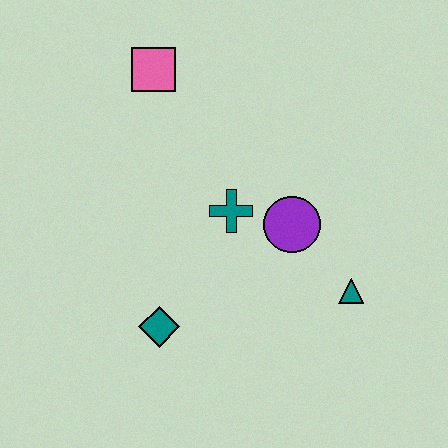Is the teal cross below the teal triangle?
No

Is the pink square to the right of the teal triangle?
No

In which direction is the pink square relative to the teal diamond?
The pink square is above the teal diamond.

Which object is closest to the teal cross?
The purple circle is closest to the teal cross.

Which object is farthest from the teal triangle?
The pink square is farthest from the teal triangle.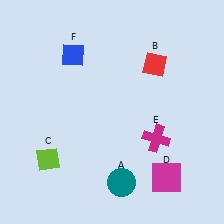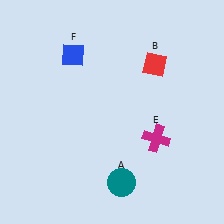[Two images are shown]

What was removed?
The magenta square (D), the lime diamond (C) were removed in Image 2.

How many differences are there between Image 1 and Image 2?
There are 2 differences between the two images.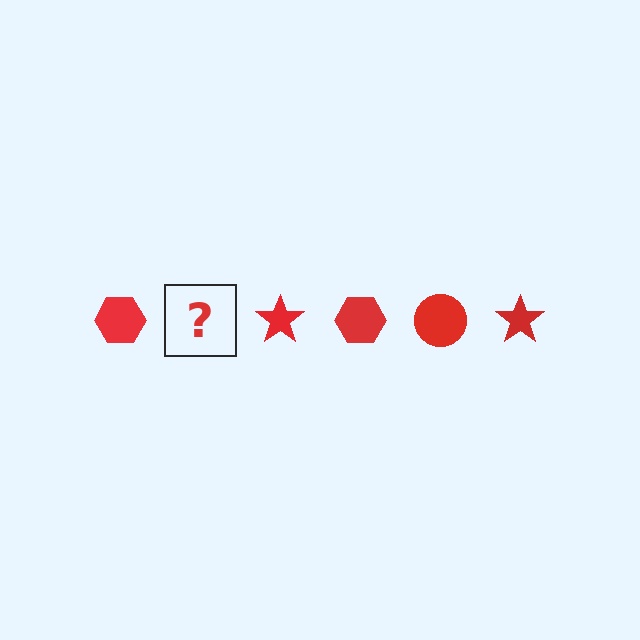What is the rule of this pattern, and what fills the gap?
The rule is that the pattern cycles through hexagon, circle, star shapes in red. The gap should be filled with a red circle.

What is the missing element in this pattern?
The missing element is a red circle.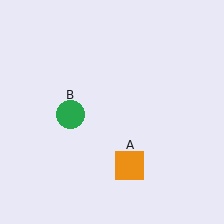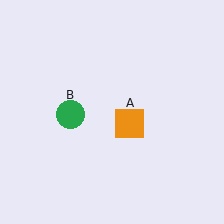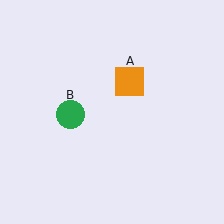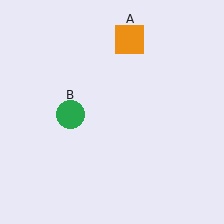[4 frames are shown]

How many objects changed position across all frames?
1 object changed position: orange square (object A).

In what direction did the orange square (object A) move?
The orange square (object A) moved up.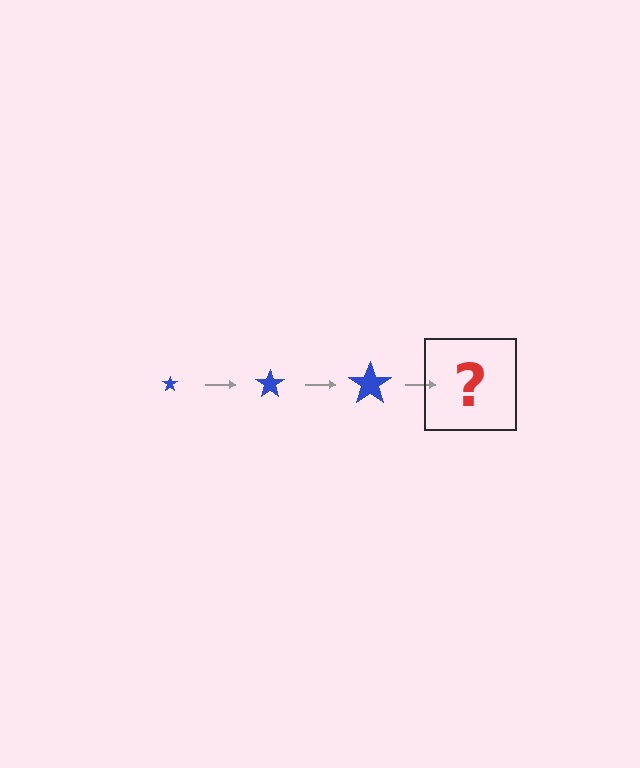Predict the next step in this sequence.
The next step is a blue star, larger than the previous one.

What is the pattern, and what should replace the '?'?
The pattern is that the star gets progressively larger each step. The '?' should be a blue star, larger than the previous one.